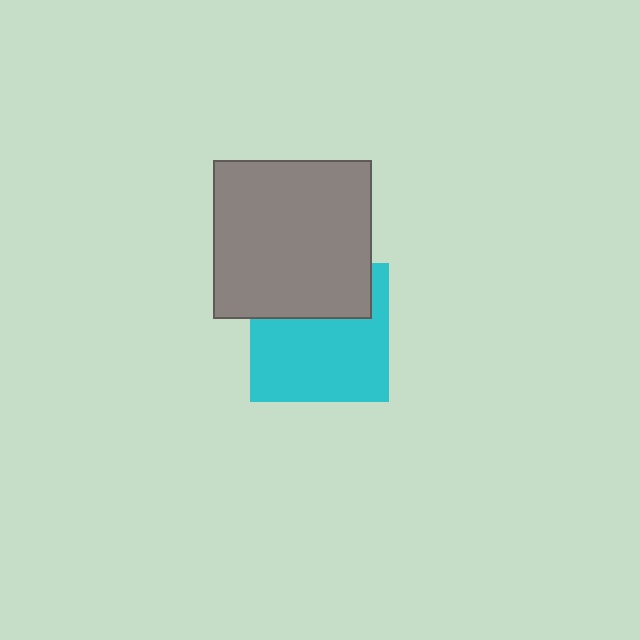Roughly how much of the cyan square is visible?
About half of it is visible (roughly 65%).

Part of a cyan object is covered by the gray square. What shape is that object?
It is a square.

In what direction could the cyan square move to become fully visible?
The cyan square could move down. That would shift it out from behind the gray square entirely.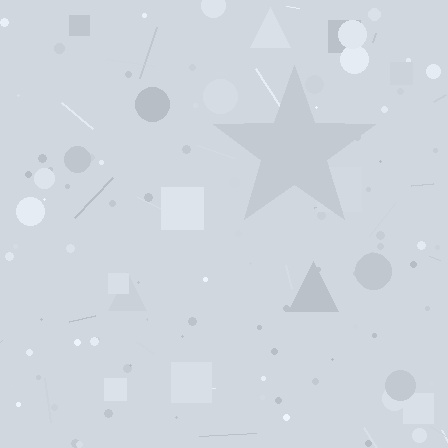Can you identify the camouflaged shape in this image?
The camouflaged shape is a star.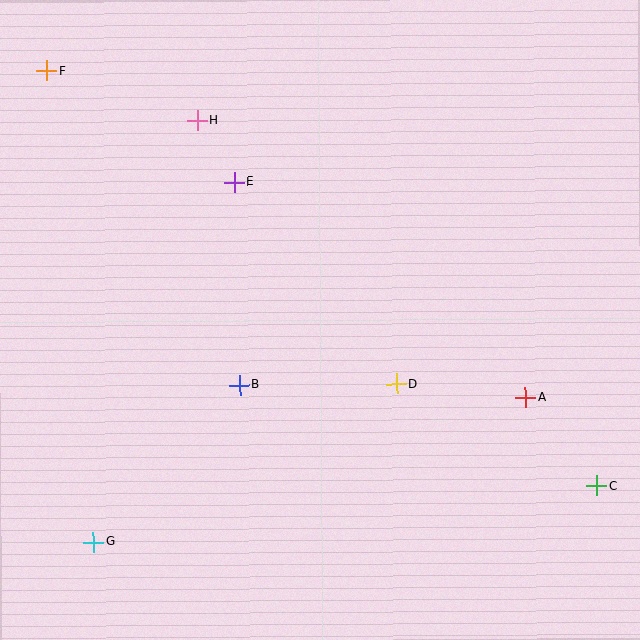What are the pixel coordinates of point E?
Point E is at (234, 182).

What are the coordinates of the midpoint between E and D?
The midpoint between E and D is at (315, 283).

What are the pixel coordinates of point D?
Point D is at (396, 384).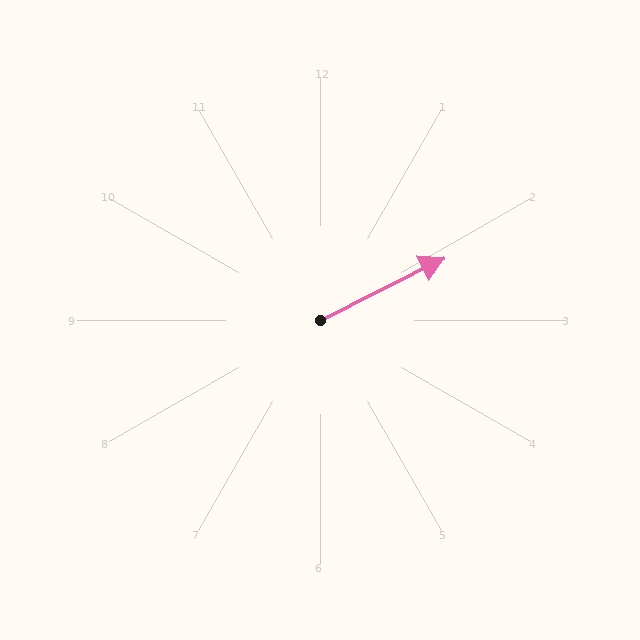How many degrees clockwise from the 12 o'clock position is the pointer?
Approximately 63 degrees.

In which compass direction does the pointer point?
Northeast.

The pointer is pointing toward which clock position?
Roughly 2 o'clock.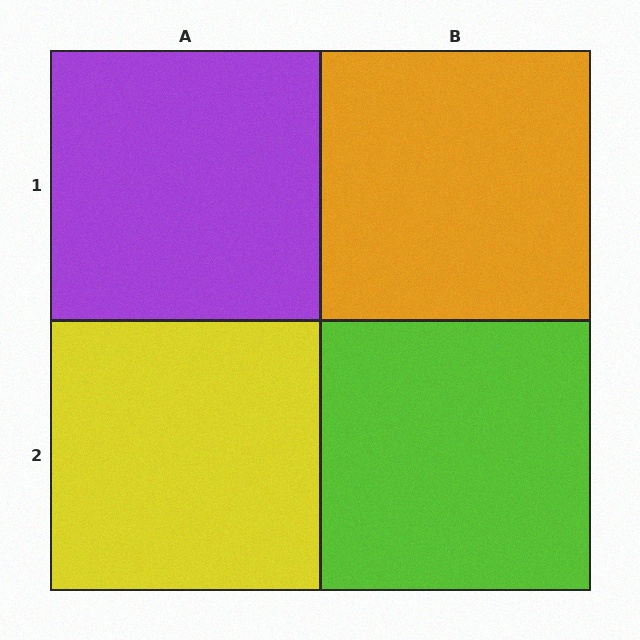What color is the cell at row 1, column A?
Purple.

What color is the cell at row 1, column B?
Orange.